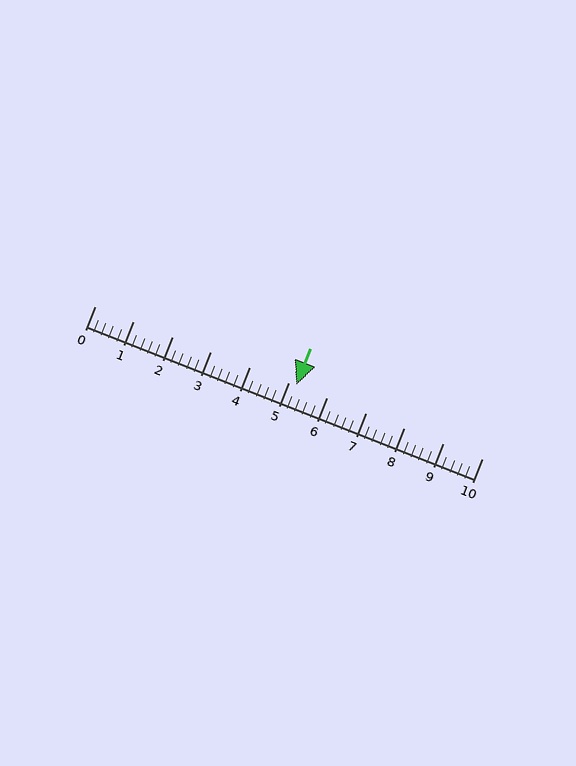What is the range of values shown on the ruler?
The ruler shows values from 0 to 10.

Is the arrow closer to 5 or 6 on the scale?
The arrow is closer to 5.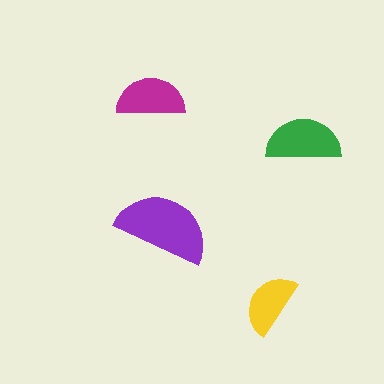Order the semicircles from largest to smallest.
the purple one, the green one, the magenta one, the yellow one.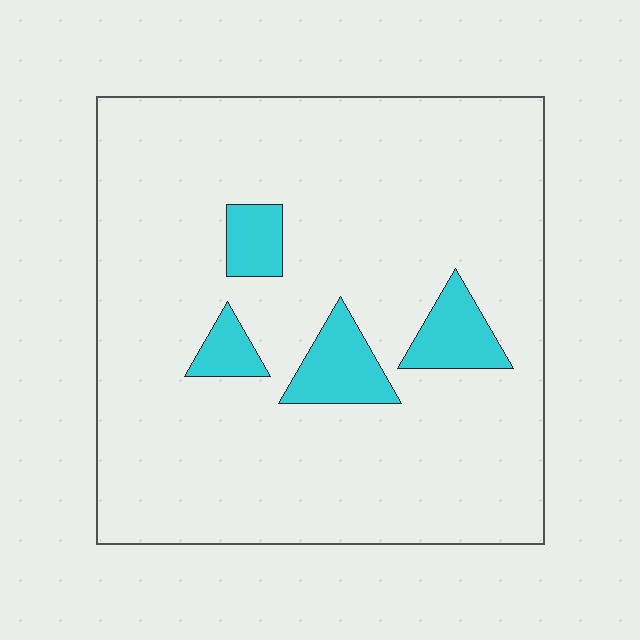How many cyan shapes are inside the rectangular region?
4.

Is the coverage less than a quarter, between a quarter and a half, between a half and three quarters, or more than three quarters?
Less than a quarter.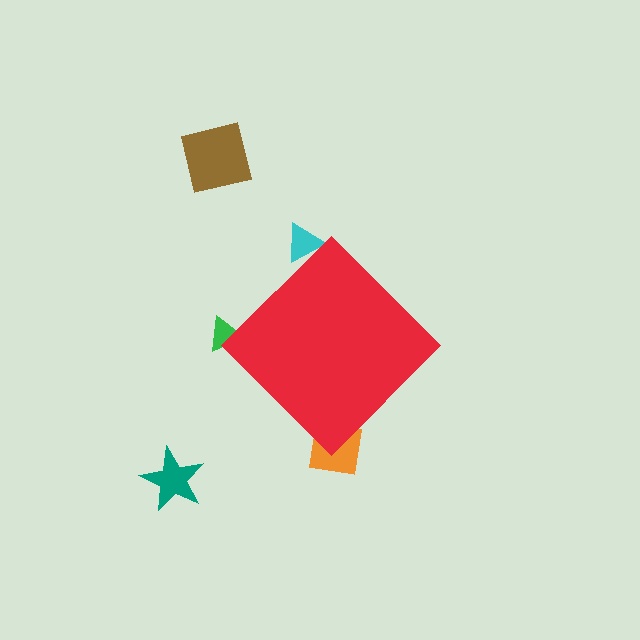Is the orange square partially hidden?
Yes, the orange square is partially hidden behind the red diamond.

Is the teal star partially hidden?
No, the teal star is fully visible.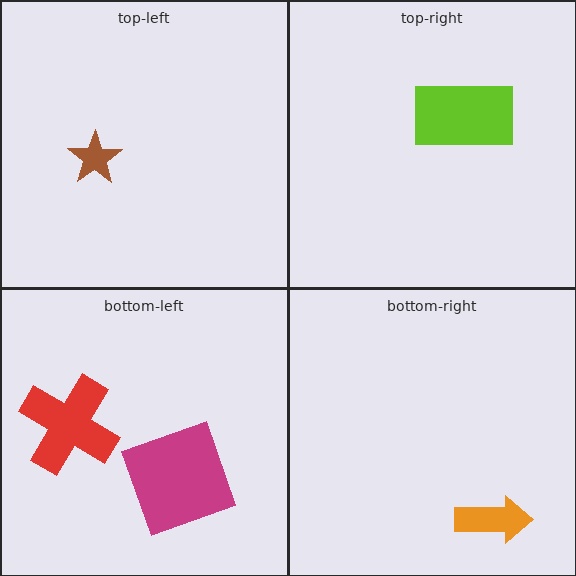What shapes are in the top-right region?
The lime rectangle.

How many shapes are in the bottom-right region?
1.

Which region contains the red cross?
The bottom-left region.